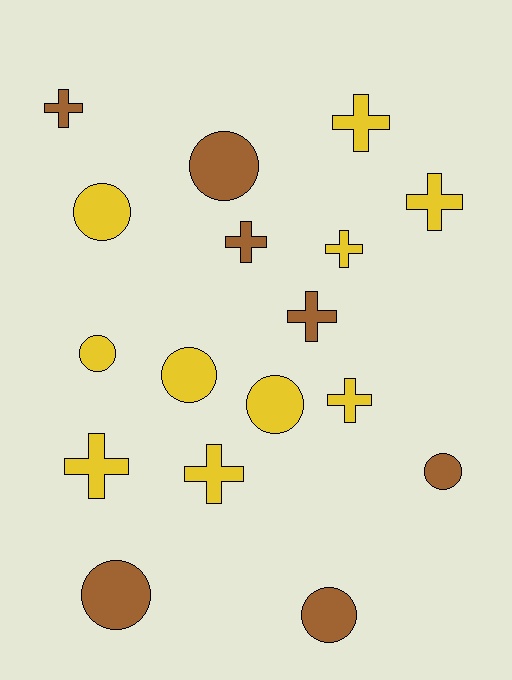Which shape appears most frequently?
Cross, with 9 objects.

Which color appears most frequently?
Yellow, with 10 objects.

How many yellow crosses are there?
There are 6 yellow crosses.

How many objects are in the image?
There are 17 objects.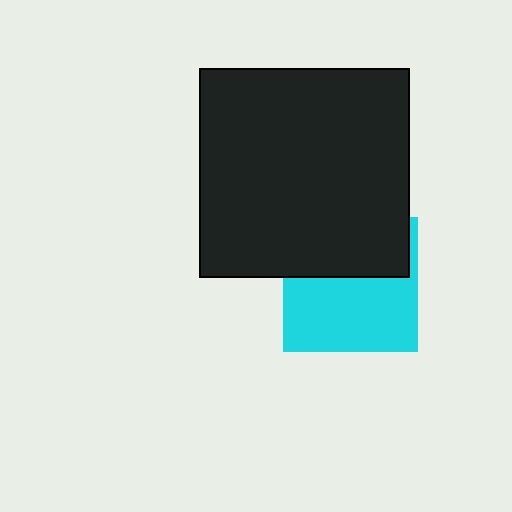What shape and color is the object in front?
The object in front is a black square.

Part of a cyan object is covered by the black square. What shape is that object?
It is a square.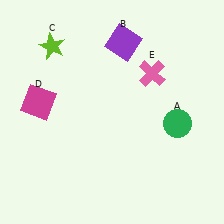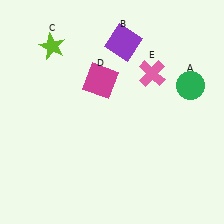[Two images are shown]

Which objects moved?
The objects that moved are: the green circle (A), the magenta square (D).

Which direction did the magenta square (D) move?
The magenta square (D) moved right.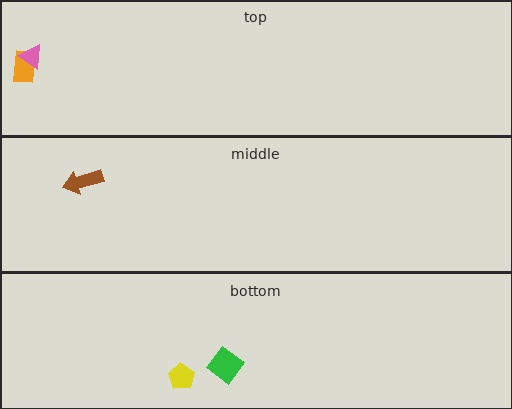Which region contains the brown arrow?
The middle region.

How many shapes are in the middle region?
1.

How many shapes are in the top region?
2.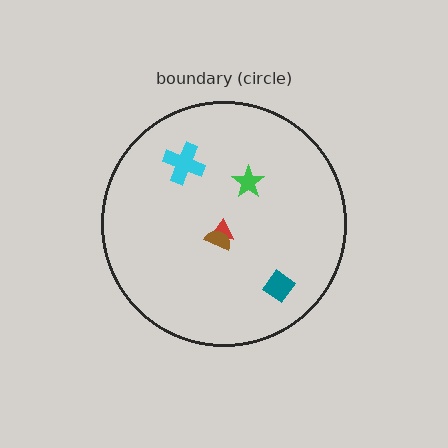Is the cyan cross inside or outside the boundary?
Inside.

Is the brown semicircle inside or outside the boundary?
Inside.